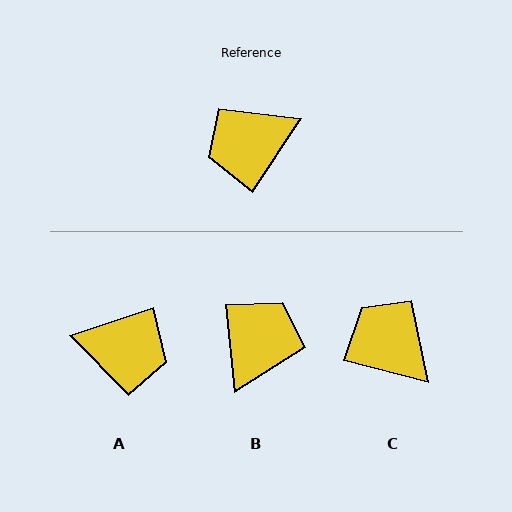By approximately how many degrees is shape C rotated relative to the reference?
Approximately 71 degrees clockwise.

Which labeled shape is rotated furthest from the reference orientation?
A, about 142 degrees away.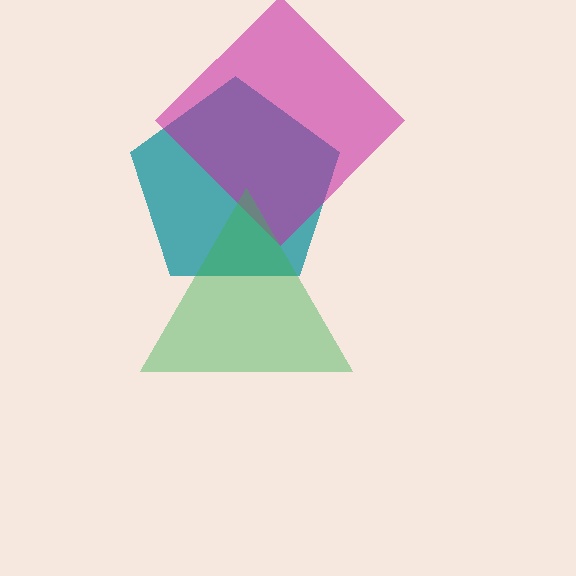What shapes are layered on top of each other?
The layered shapes are: a teal pentagon, a magenta diamond, a green triangle.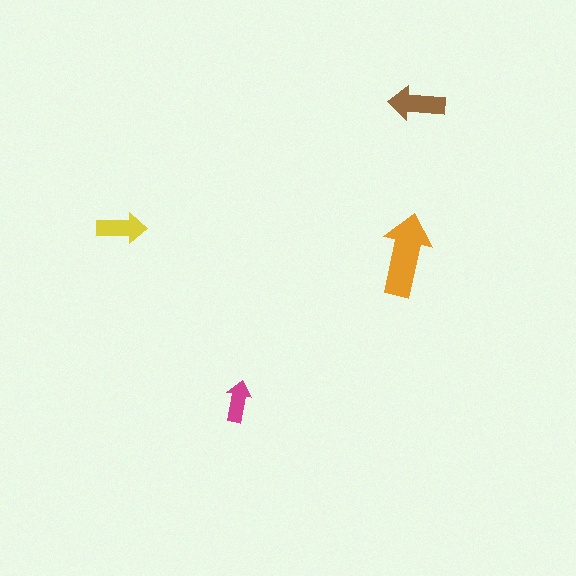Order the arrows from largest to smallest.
the orange one, the brown one, the yellow one, the magenta one.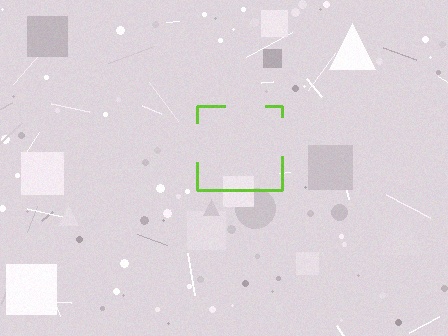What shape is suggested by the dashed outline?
The dashed outline suggests a square.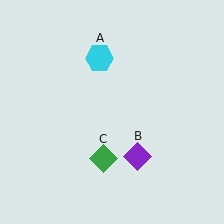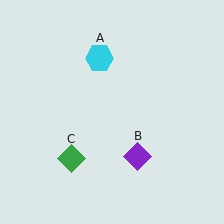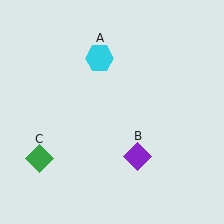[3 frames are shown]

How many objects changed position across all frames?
1 object changed position: green diamond (object C).